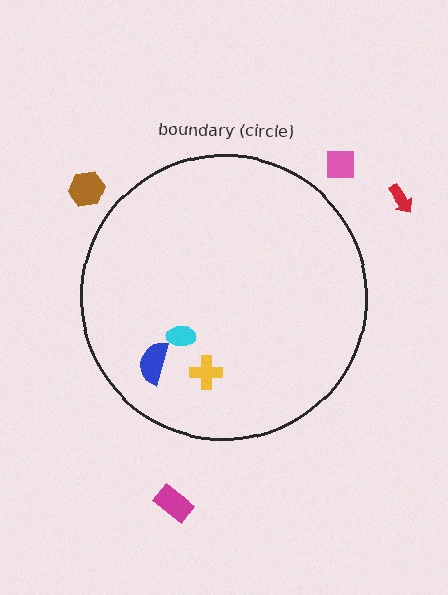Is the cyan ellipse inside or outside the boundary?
Inside.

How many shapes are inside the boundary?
3 inside, 4 outside.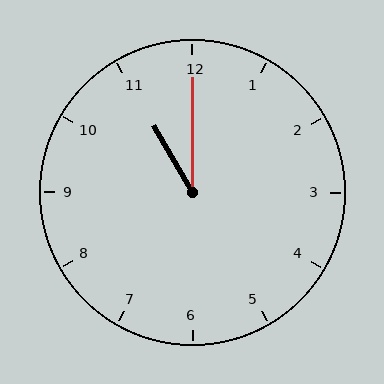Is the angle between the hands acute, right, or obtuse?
It is acute.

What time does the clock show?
11:00.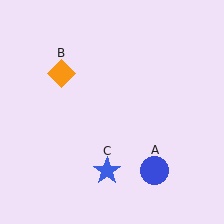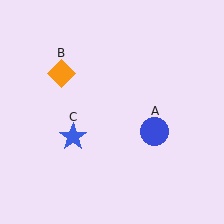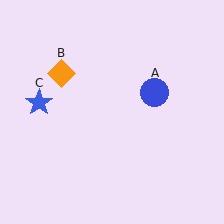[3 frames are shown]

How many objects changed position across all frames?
2 objects changed position: blue circle (object A), blue star (object C).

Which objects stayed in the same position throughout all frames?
Orange diamond (object B) remained stationary.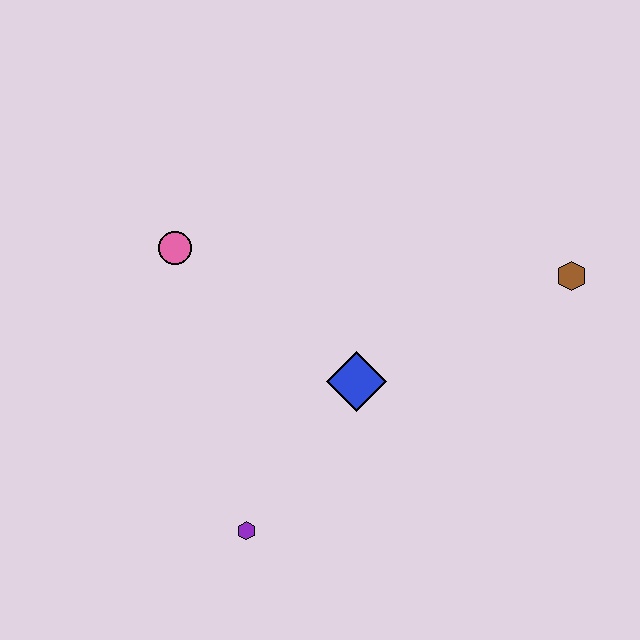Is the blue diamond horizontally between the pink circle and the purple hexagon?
No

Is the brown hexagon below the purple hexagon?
No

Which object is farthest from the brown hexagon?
The purple hexagon is farthest from the brown hexagon.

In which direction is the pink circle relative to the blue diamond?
The pink circle is to the left of the blue diamond.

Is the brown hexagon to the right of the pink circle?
Yes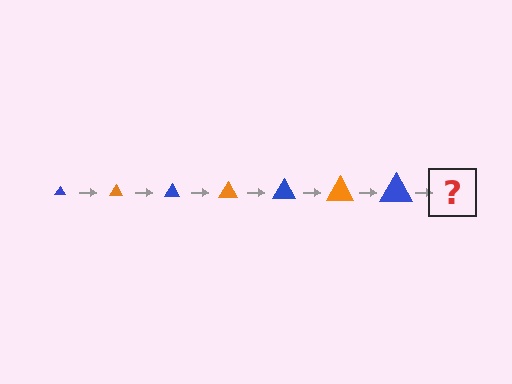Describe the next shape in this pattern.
It should be an orange triangle, larger than the previous one.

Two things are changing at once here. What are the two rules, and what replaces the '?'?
The two rules are that the triangle grows larger each step and the color cycles through blue and orange. The '?' should be an orange triangle, larger than the previous one.